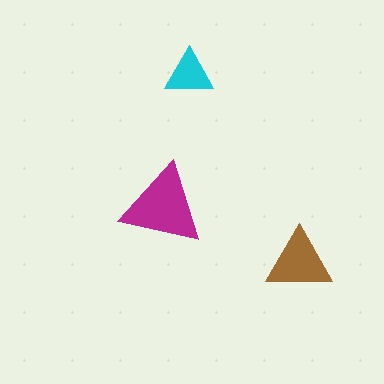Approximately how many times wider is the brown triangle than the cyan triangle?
About 1.5 times wider.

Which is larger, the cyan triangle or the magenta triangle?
The magenta one.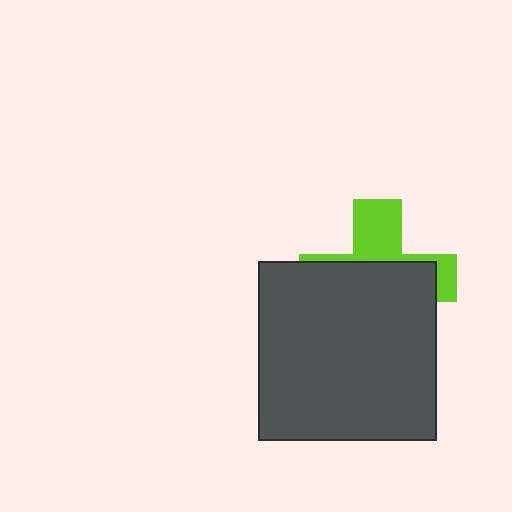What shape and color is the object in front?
The object in front is a dark gray square.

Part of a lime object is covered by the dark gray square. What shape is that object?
It is a cross.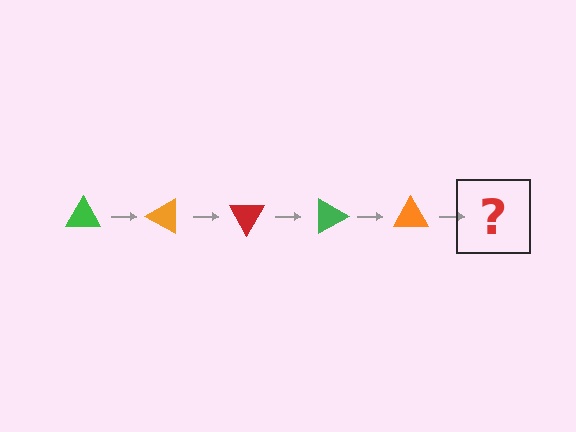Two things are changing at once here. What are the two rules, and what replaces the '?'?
The two rules are that it rotates 30 degrees each step and the color cycles through green, orange, and red. The '?' should be a red triangle, rotated 150 degrees from the start.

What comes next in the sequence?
The next element should be a red triangle, rotated 150 degrees from the start.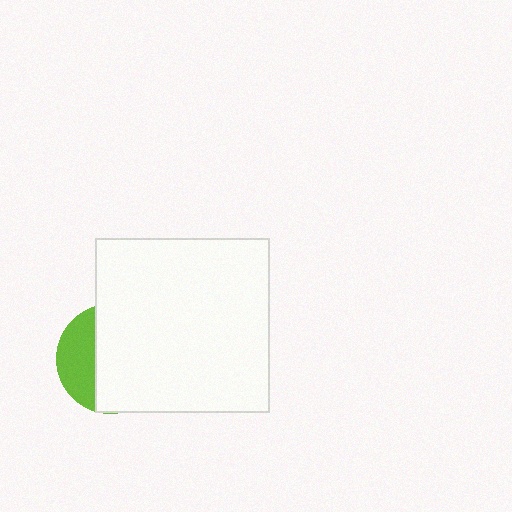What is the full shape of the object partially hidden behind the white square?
The partially hidden object is a lime circle.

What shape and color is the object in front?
The object in front is a white square.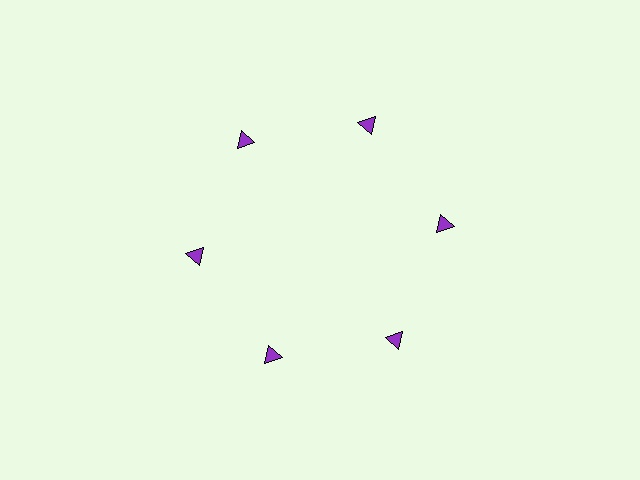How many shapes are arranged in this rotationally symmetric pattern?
There are 6 shapes, arranged in 6 groups of 1.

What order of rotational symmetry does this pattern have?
This pattern has 6-fold rotational symmetry.